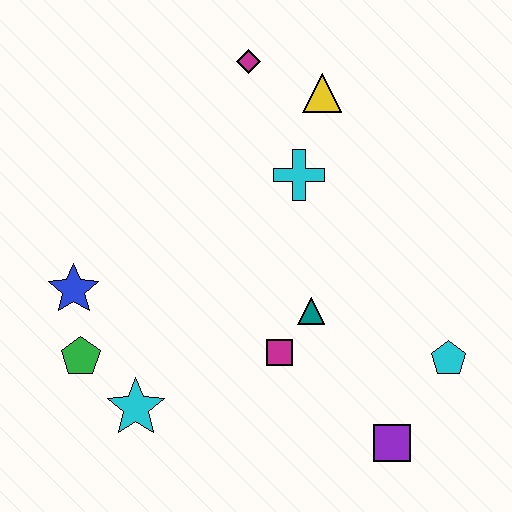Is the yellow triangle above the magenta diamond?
No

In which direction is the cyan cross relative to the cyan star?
The cyan cross is above the cyan star.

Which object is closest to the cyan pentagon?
The purple square is closest to the cyan pentagon.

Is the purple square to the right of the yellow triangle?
Yes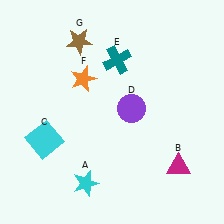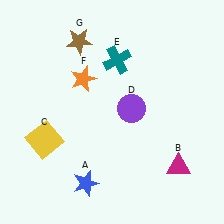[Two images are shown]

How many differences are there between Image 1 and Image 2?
There are 2 differences between the two images.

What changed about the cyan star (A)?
In Image 1, A is cyan. In Image 2, it changed to blue.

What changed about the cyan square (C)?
In Image 1, C is cyan. In Image 2, it changed to yellow.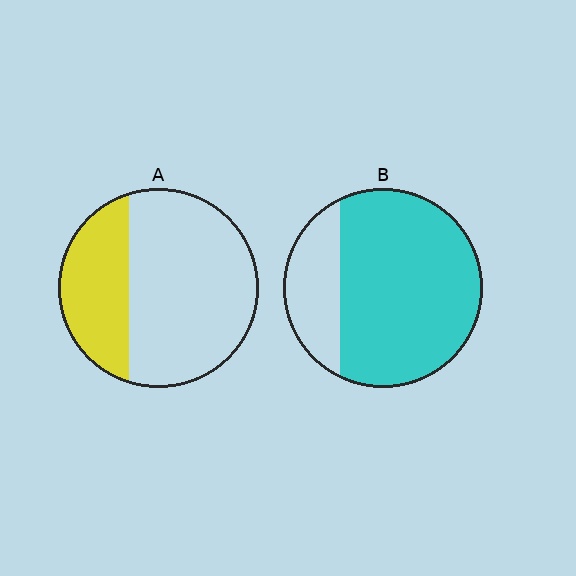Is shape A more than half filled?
No.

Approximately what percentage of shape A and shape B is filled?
A is approximately 30% and B is approximately 75%.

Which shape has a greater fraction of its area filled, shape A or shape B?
Shape B.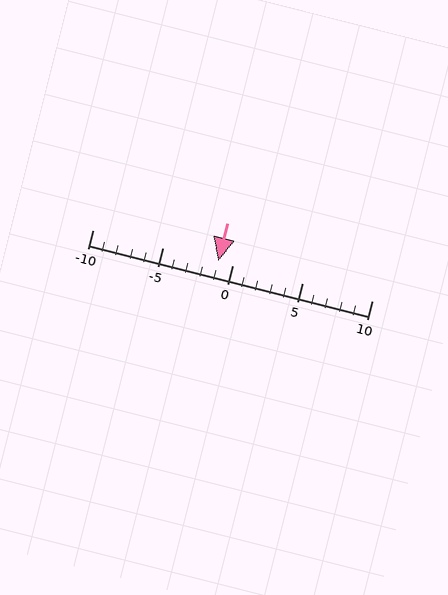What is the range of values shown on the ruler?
The ruler shows values from -10 to 10.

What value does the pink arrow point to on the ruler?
The pink arrow points to approximately -1.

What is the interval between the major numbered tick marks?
The major tick marks are spaced 5 units apart.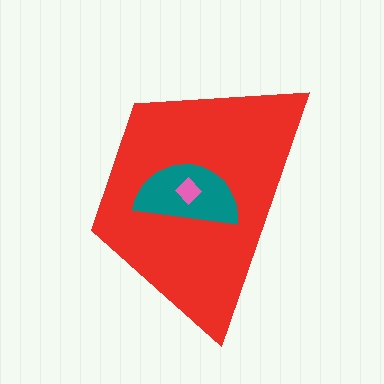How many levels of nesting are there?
3.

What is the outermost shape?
The red trapezoid.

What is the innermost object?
The pink diamond.